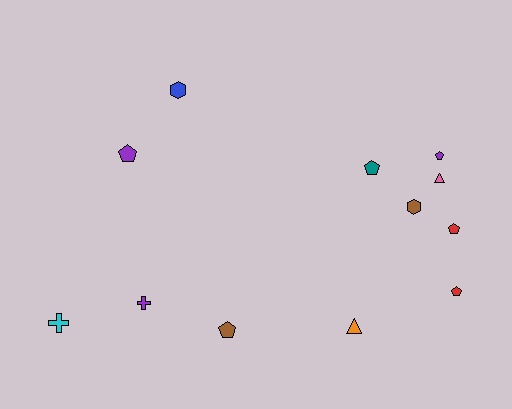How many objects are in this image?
There are 12 objects.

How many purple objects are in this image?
There are 3 purple objects.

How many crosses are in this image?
There are 2 crosses.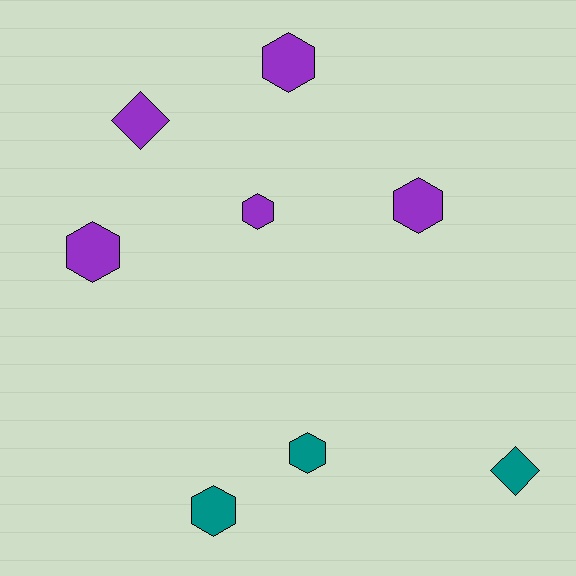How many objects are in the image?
There are 8 objects.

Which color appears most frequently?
Purple, with 5 objects.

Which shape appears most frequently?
Hexagon, with 6 objects.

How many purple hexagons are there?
There are 4 purple hexagons.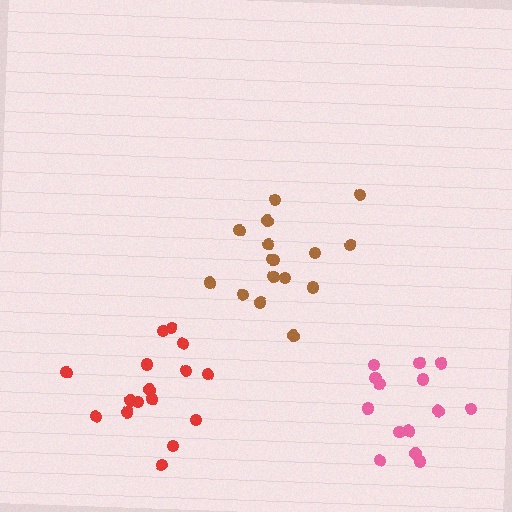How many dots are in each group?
Group 1: 14 dots, Group 2: 16 dots, Group 3: 16 dots (46 total).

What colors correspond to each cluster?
The clusters are colored: pink, brown, red.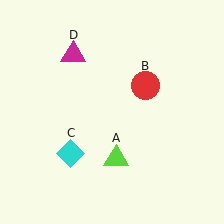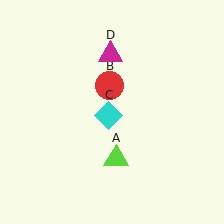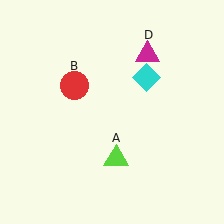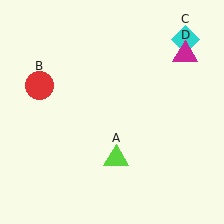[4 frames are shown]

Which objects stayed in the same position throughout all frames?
Lime triangle (object A) remained stationary.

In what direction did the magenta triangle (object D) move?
The magenta triangle (object D) moved right.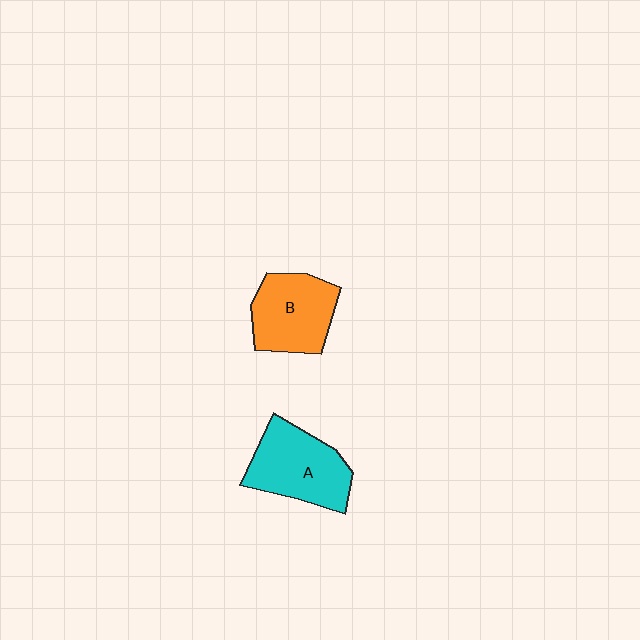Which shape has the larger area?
Shape A (cyan).